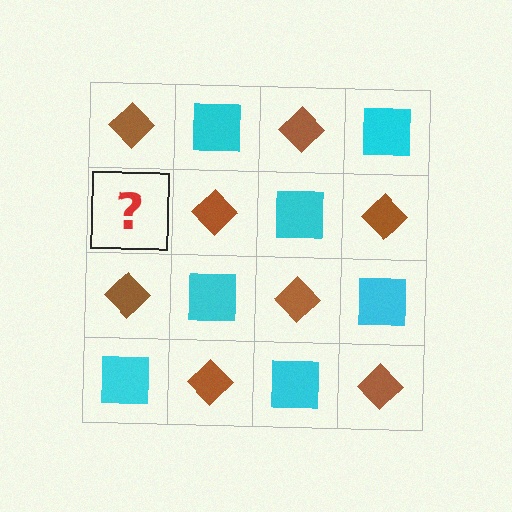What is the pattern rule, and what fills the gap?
The rule is that it alternates brown diamond and cyan square in a checkerboard pattern. The gap should be filled with a cyan square.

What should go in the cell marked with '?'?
The missing cell should contain a cyan square.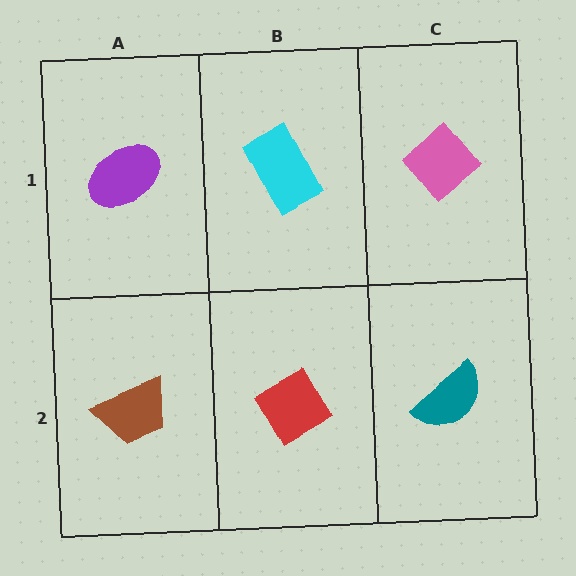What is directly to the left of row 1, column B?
A purple ellipse.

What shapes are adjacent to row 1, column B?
A red diamond (row 2, column B), a purple ellipse (row 1, column A), a pink diamond (row 1, column C).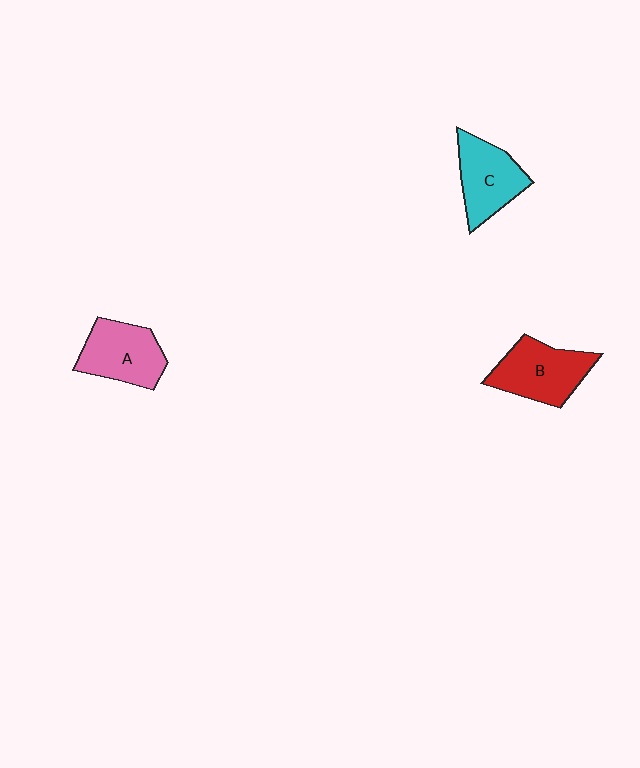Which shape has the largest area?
Shape B (red).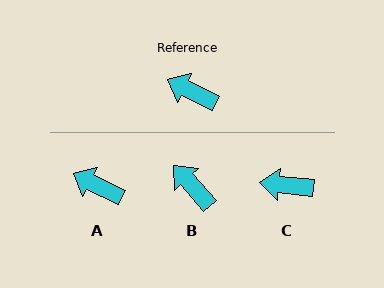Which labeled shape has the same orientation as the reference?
A.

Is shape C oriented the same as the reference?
No, it is off by about 21 degrees.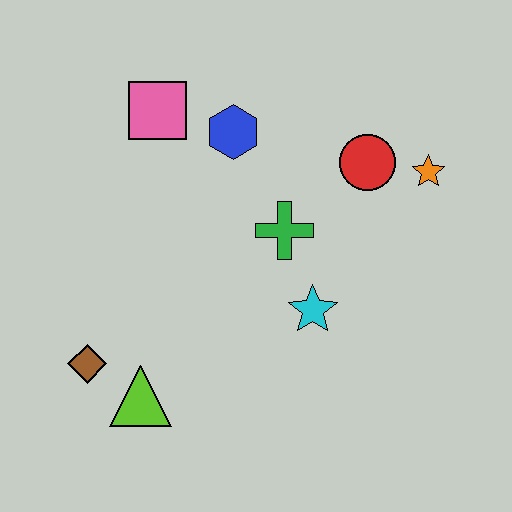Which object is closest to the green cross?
The cyan star is closest to the green cross.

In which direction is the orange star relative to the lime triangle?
The orange star is to the right of the lime triangle.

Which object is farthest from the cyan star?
The pink square is farthest from the cyan star.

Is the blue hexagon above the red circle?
Yes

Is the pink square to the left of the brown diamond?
No